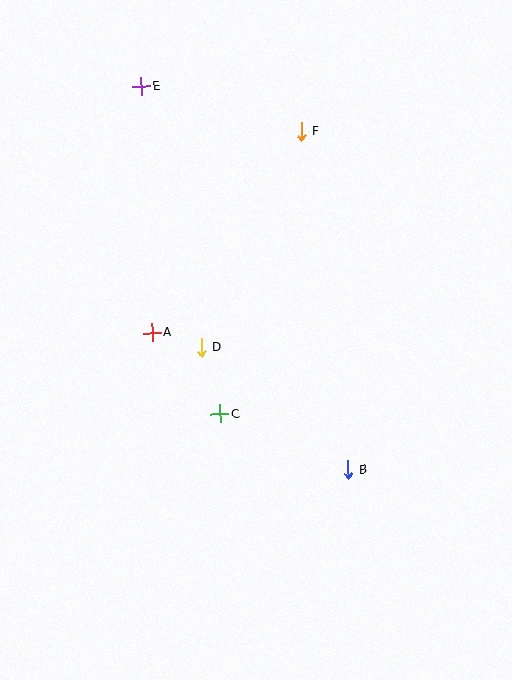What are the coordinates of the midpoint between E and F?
The midpoint between E and F is at (221, 109).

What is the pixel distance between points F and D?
The distance between F and D is 238 pixels.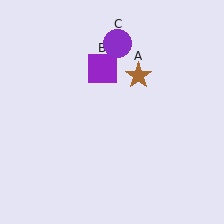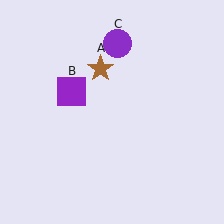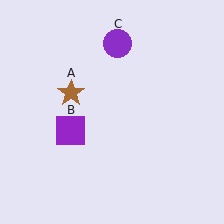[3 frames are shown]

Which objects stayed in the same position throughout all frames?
Purple circle (object C) remained stationary.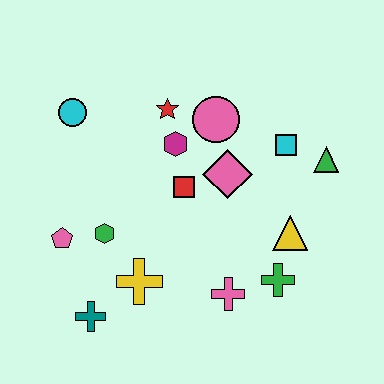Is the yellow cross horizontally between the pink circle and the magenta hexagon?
No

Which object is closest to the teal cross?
The yellow cross is closest to the teal cross.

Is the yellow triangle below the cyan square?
Yes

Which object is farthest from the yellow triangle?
The cyan circle is farthest from the yellow triangle.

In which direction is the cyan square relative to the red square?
The cyan square is to the right of the red square.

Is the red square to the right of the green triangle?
No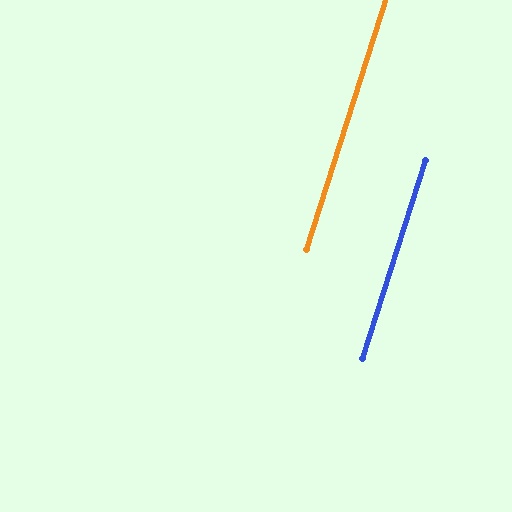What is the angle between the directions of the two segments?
Approximately 0 degrees.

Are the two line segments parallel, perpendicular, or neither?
Parallel — their directions differ by only 0.2°.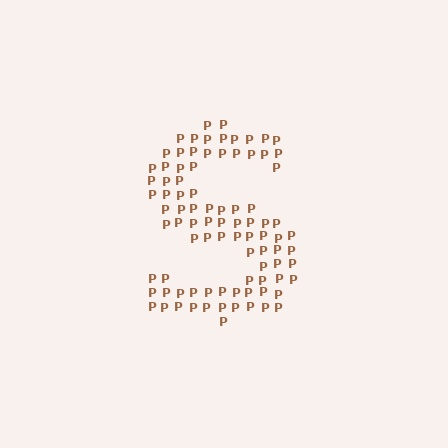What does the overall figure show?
The overall figure shows the letter S.